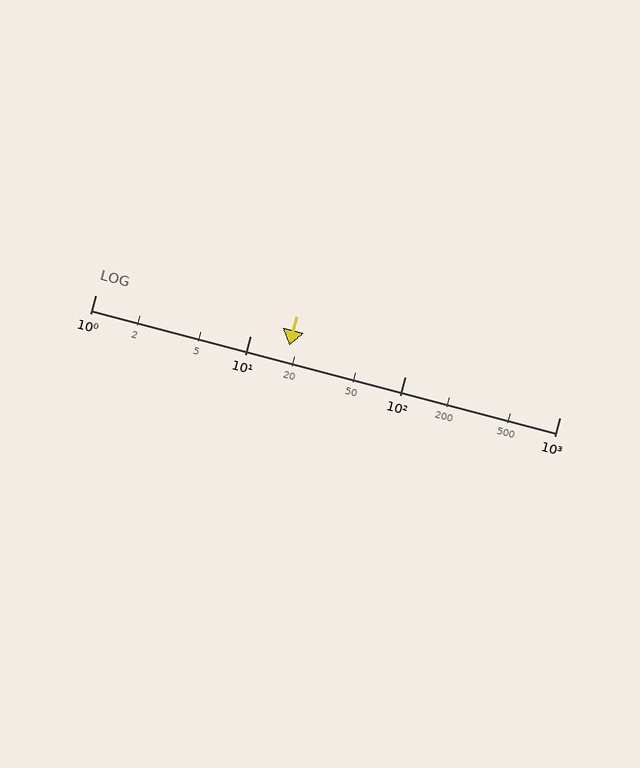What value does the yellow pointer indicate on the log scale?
The pointer indicates approximately 18.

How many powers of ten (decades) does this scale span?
The scale spans 3 decades, from 1 to 1000.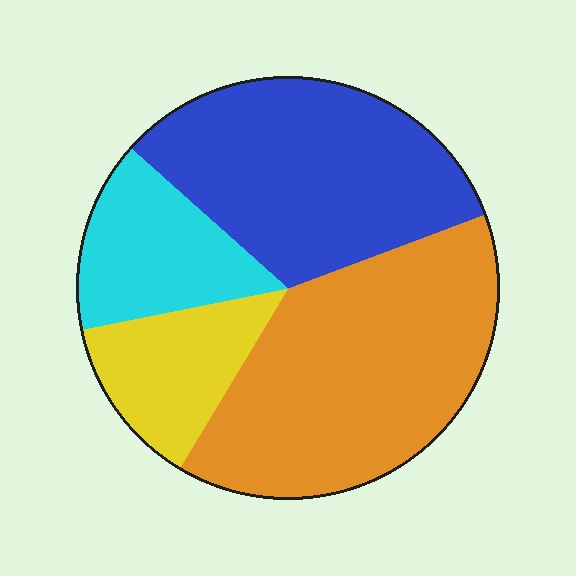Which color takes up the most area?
Orange, at roughly 40%.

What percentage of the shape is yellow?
Yellow covers roughly 15% of the shape.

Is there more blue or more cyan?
Blue.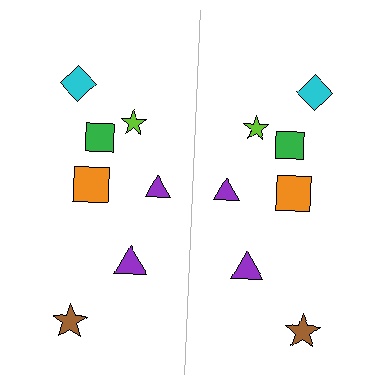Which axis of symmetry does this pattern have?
The pattern has a vertical axis of symmetry running through the center of the image.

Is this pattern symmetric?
Yes, this pattern has bilateral (reflection) symmetry.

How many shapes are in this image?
There are 14 shapes in this image.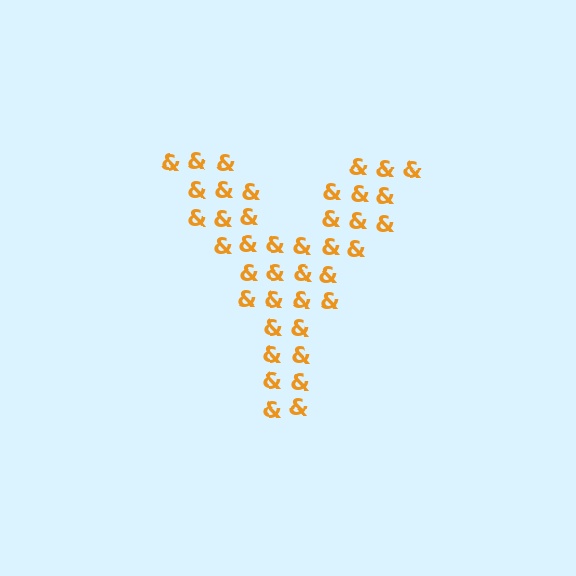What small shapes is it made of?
It is made of small ampersands.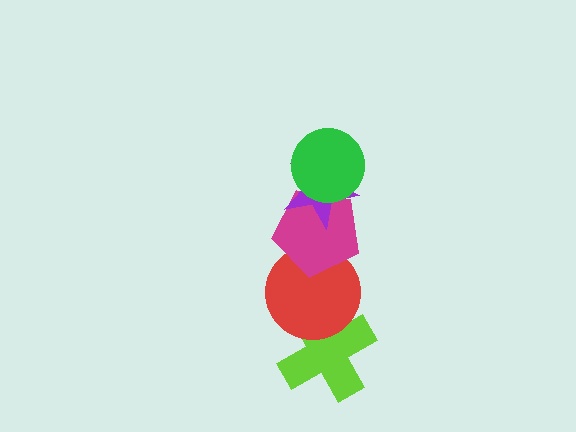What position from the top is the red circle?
The red circle is 4th from the top.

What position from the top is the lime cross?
The lime cross is 5th from the top.